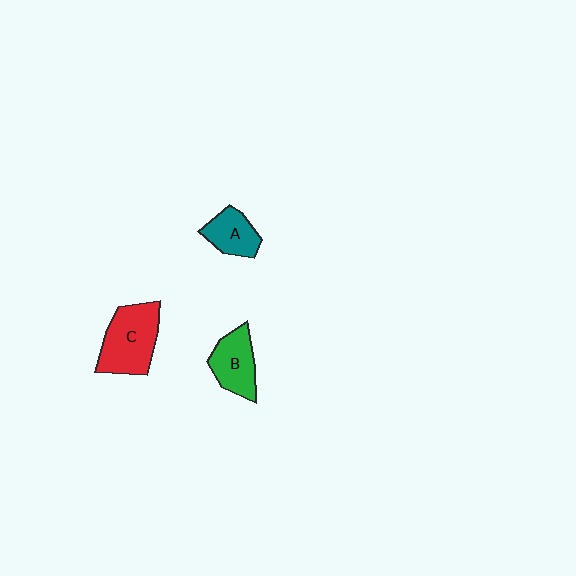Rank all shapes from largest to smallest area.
From largest to smallest: C (red), B (green), A (teal).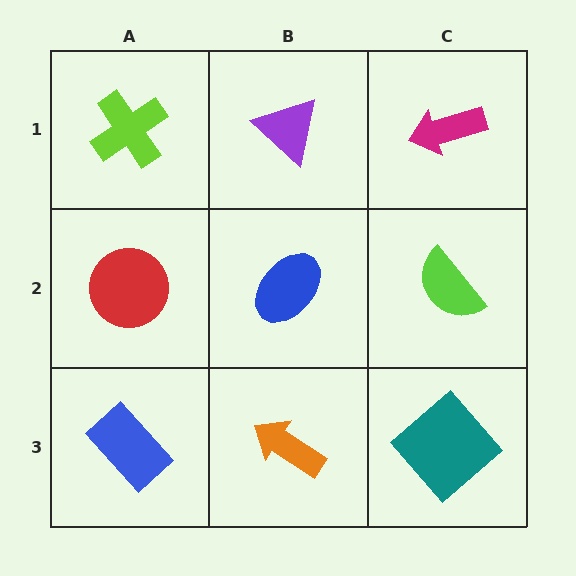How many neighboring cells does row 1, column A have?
2.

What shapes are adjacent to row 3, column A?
A red circle (row 2, column A), an orange arrow (row 3, column B).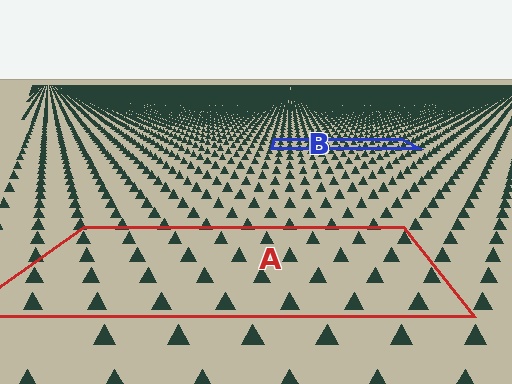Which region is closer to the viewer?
Region A is closer. The texture elements there are larger and more spread out.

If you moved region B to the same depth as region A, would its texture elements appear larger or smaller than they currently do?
They would appear larger. At a closer depth, the same texture elements are projected at a bigger on-screen size.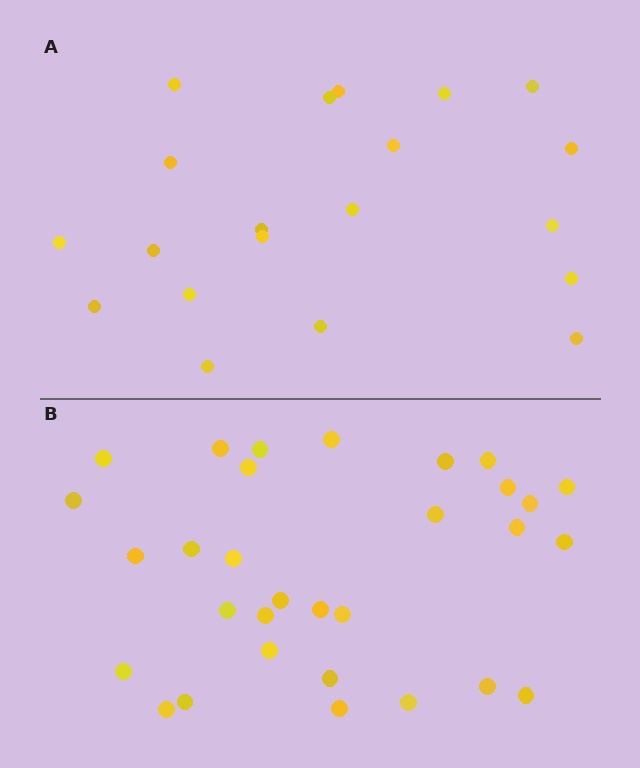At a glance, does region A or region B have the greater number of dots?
Region B (the bottom region) has more dots.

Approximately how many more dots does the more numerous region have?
Region B has roughly 12 or so more dots than region A.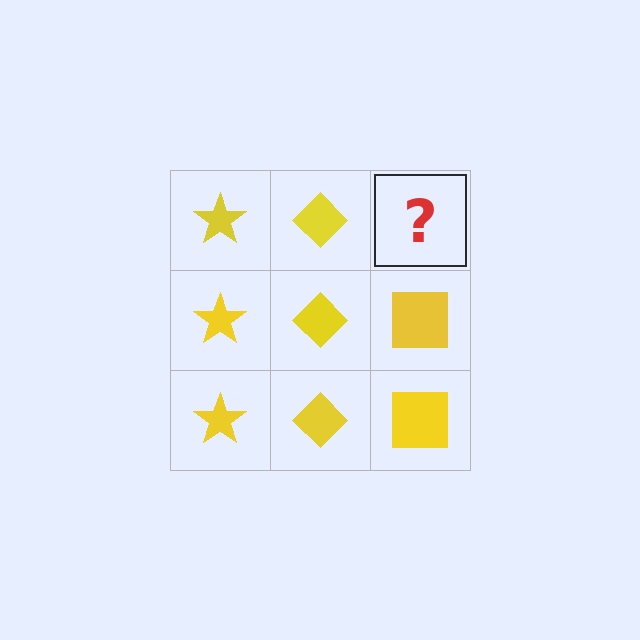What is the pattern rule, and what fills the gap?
The rule is that each column has a consistent shape. The gap should be filled with a yellow square.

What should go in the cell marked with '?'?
The missing cell should contain a yellow square.